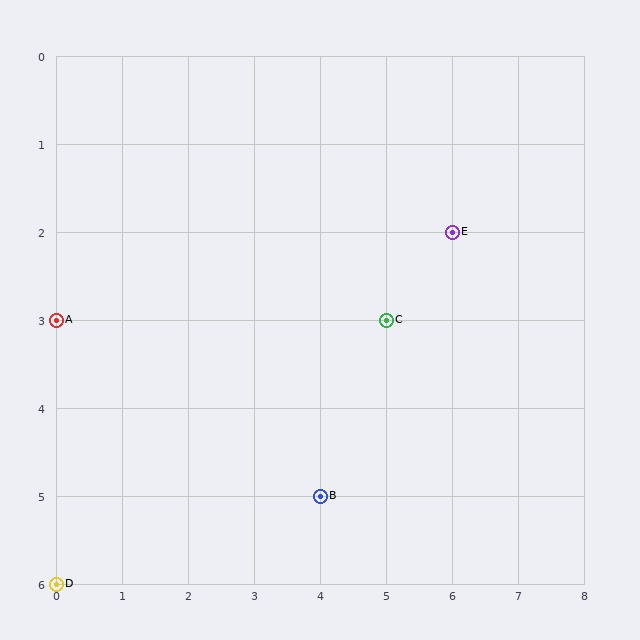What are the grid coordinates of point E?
Point E is at grid coordinates (6, 2).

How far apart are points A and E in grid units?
Points A and E are 6 columns and 1 row apart (about 6.1 grid units diagonally).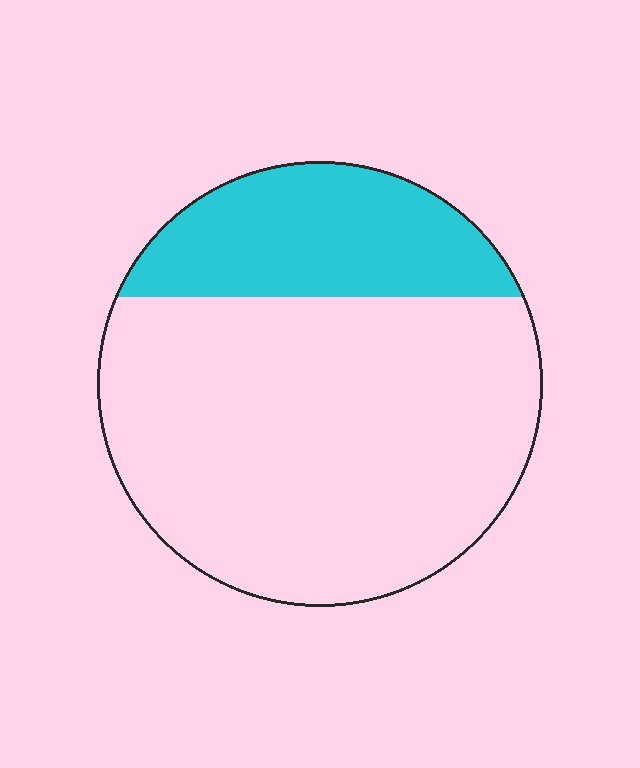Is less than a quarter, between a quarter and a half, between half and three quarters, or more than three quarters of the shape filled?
Between a quarter and a half.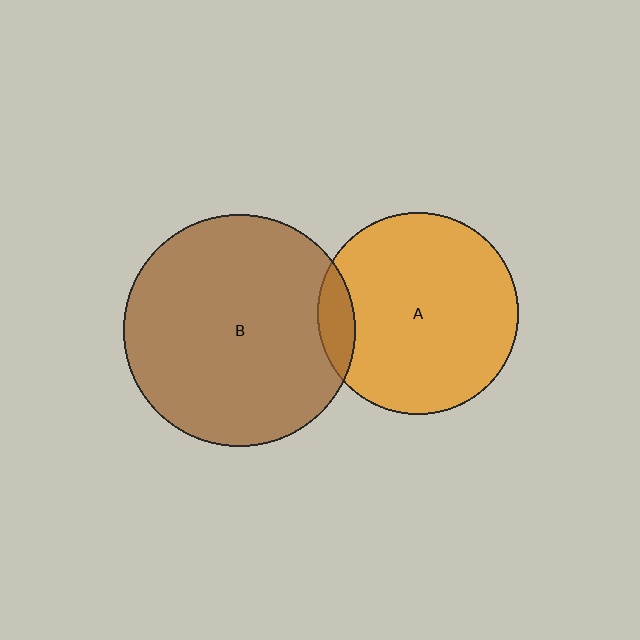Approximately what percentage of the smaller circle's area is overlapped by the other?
Approximately 10%.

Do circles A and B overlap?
Yes.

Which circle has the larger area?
Circle B (brown).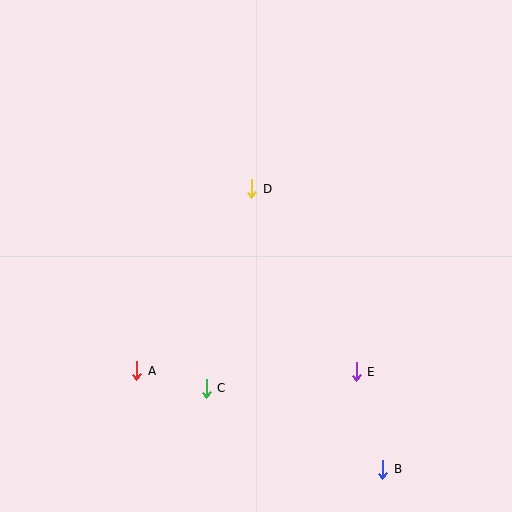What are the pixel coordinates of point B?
Point B is at (383, 469).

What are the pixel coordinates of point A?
Point A is at (137, 371).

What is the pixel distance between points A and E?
The distance between A and E is 219 pixels.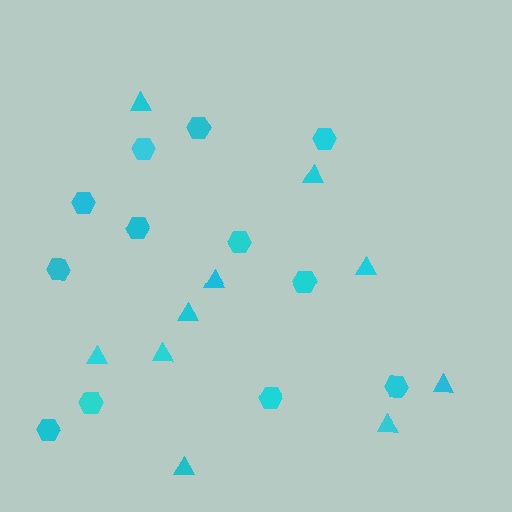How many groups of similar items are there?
There are 2 groups: one group of hexagons (12) and one group of triangles (10).